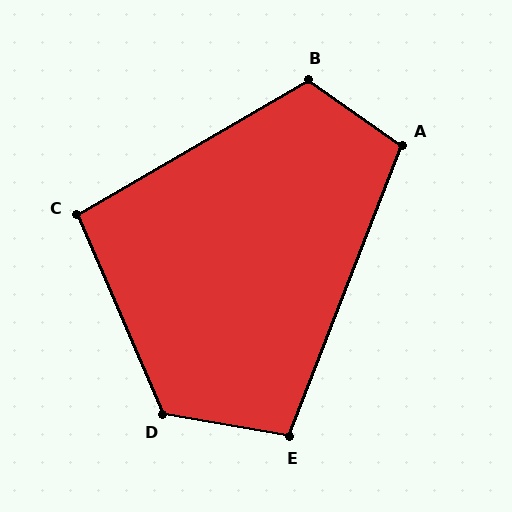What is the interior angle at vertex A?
Approximately 103 degrees (obtuse).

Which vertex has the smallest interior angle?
C, at approximately 97 degrees.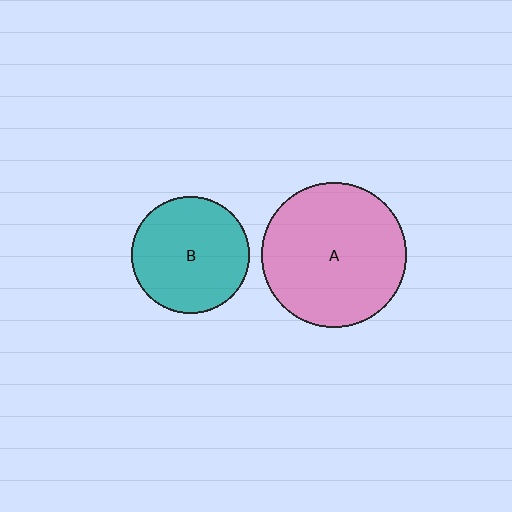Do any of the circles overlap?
No, none of the circles overlap.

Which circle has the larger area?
Circle A (pink).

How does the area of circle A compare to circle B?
Approximately 1.5 times.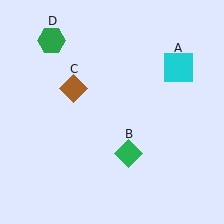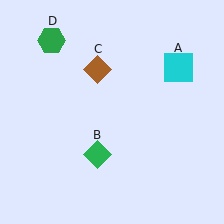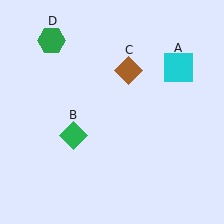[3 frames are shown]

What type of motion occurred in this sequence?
The green diamond (object B), brown diamond (object C) rotated clockwise around the center of the scene.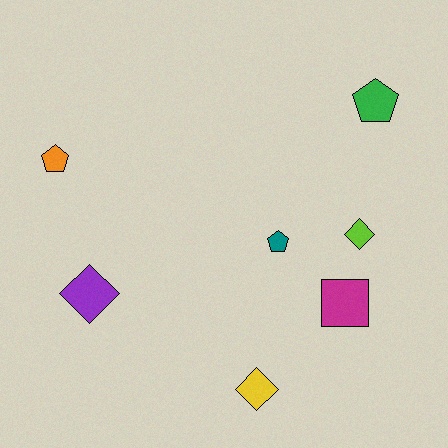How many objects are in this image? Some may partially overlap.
There are 7 objects.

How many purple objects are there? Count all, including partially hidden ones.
There is 1 purple object.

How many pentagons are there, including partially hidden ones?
There are 3 pentagons.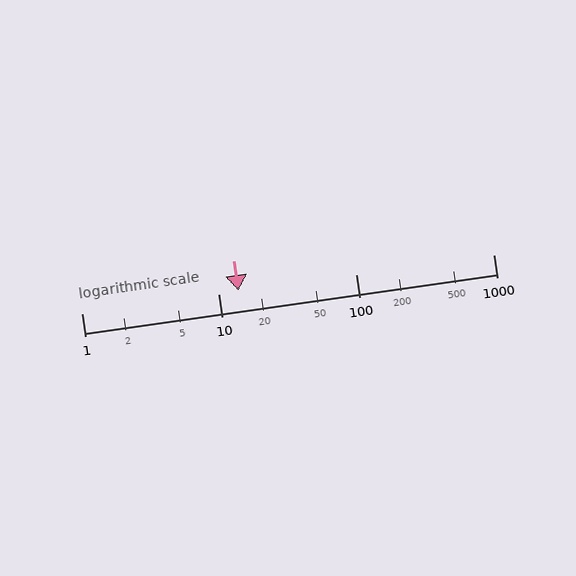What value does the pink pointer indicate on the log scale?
The pointer indicates approximately 14.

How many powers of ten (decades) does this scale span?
The scale spans 3 decades, from 1 to 1000.